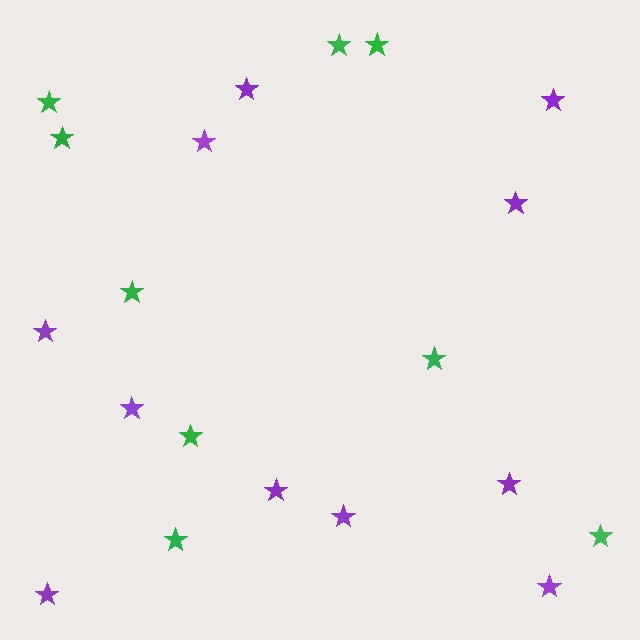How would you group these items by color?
There are 2 groups: one group of purple stars (11) and one group of green stars (9).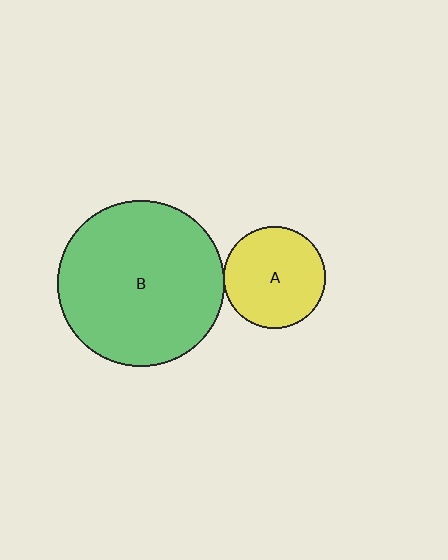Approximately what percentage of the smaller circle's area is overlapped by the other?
Approximately 5%.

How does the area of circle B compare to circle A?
Approximately 2.6 times.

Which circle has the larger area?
Circle B (green).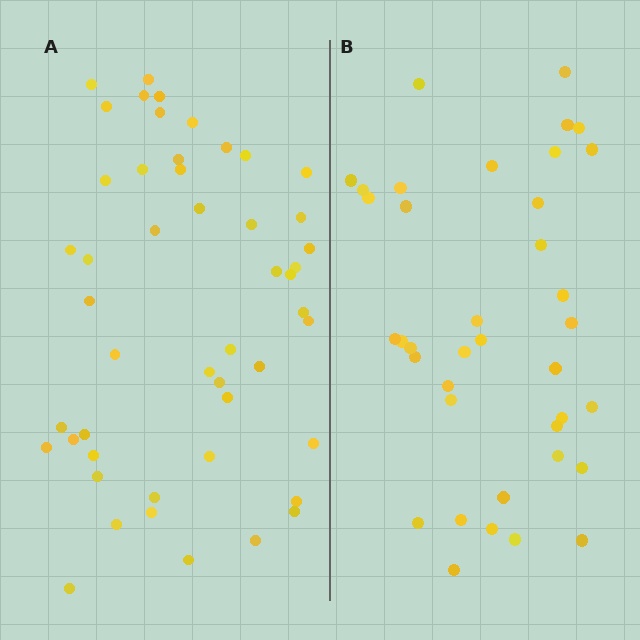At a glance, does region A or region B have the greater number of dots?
Region A (the left region) has more dots.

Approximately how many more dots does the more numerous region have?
Region A has roughly 12 or so more dots than region B.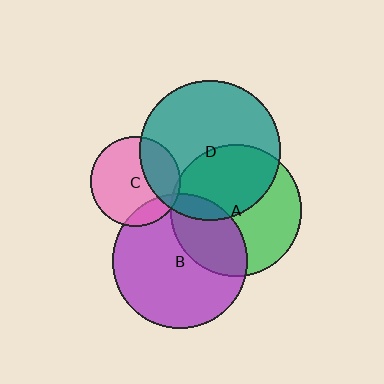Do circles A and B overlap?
Yes.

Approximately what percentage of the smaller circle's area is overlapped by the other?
Approximately 30%.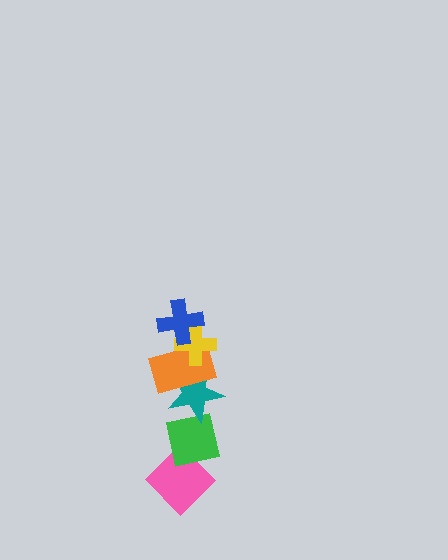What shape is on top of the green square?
The teal star is on top of the green square.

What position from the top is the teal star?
The teal star is 4th from the top.